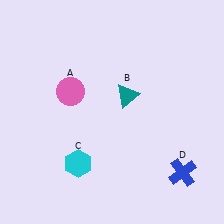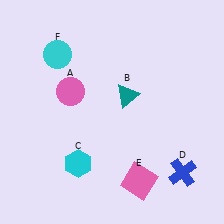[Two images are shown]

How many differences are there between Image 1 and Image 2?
There are 2 differences between the two images.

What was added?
A pink square (E), a cyan circle (F) were added in Image 2.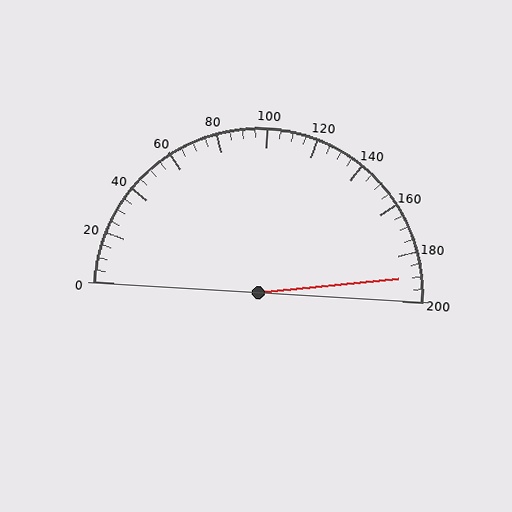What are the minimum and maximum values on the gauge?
The gauge ranges from 0 to 200.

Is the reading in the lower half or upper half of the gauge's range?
The reading is in the upper half of the range (0 to 200).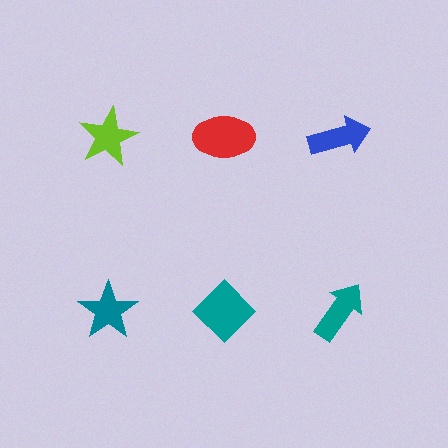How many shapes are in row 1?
3 shapes.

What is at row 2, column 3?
A teal arrow.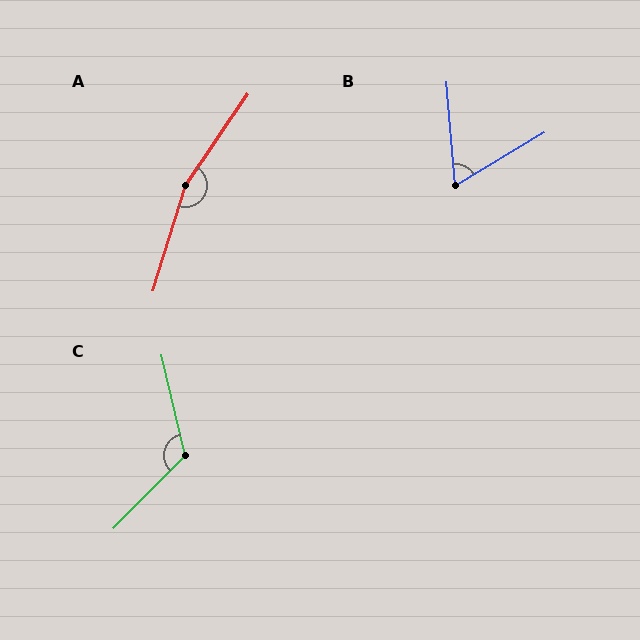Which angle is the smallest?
B, at approximately 64 degrees.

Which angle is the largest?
A, at approximately 163 degrees.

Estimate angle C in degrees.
Approximately 122 degrees.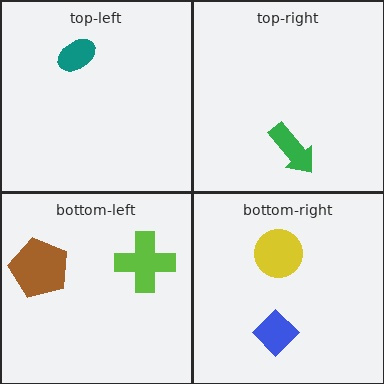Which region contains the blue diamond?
The bottom-right region.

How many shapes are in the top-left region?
1.